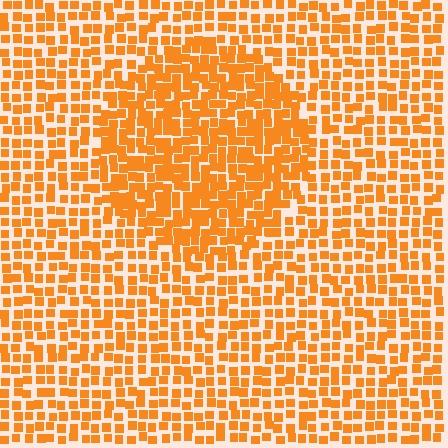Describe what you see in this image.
The image contains small orange elements arranged at two different densities. A circle-shaped region is visible where the elements are more densely packed than the surrounding area.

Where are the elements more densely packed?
The elements are more densely packed inside the circle boundary.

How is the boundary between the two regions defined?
The boundary is defined by a change in element density (approximately 1.6x ratio). All elements are the same color, size, and shape.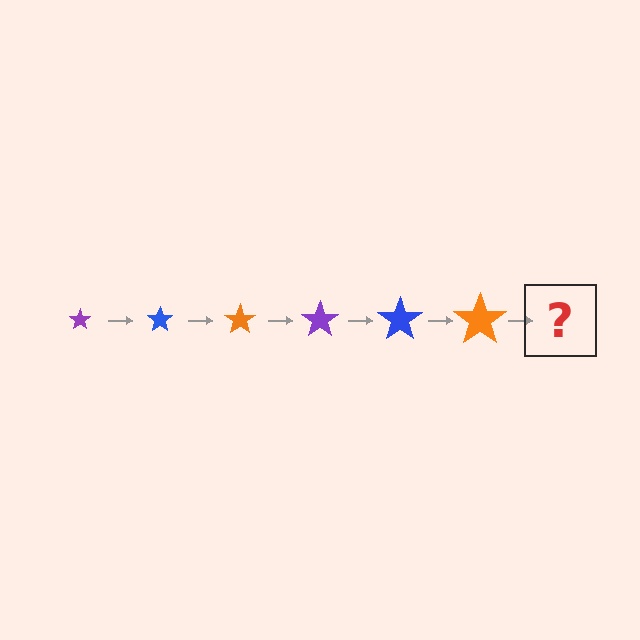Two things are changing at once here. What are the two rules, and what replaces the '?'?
The two rules are that the star grows larger each step and the color cycles through purple, blue, and orange. The '?' should be a purple star, larger than the previous one.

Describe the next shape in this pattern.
It should be a purple star, larger than the previous one.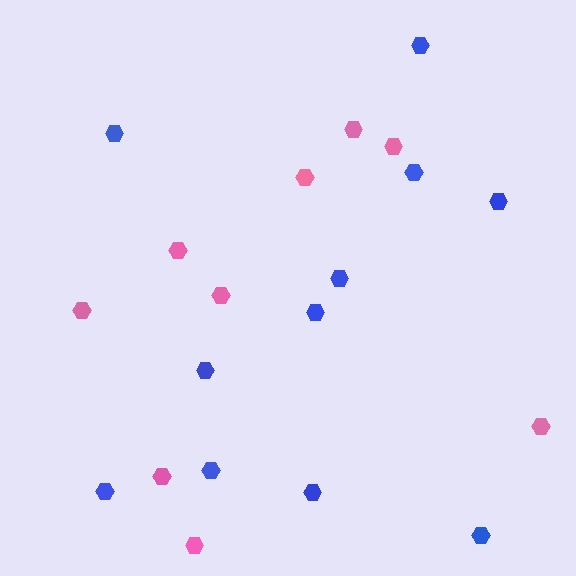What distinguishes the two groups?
There are 2 groups: one group of blue hexagons (11) and one group of pink hexagons (9).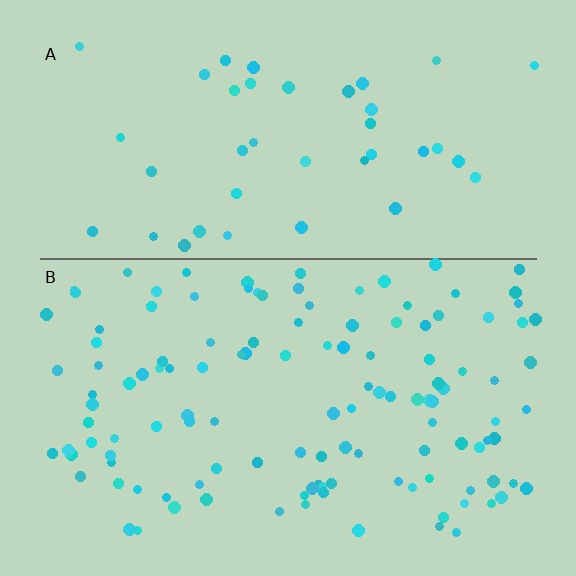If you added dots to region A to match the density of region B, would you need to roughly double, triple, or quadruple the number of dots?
Approximately triple.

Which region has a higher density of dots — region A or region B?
B (the bottom).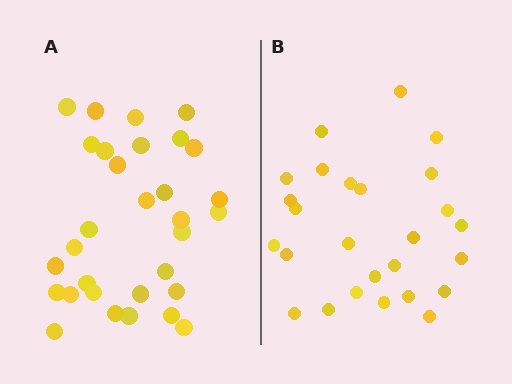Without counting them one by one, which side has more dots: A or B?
Region A (the left region) has more dots.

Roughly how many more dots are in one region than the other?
Region A has about 5 more dots than region B.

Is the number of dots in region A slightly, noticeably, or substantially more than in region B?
Region A has only slightly more — the two regions are fairly close. The ratio is roughly 1.2 to 1.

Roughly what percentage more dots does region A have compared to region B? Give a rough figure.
About 20% more.